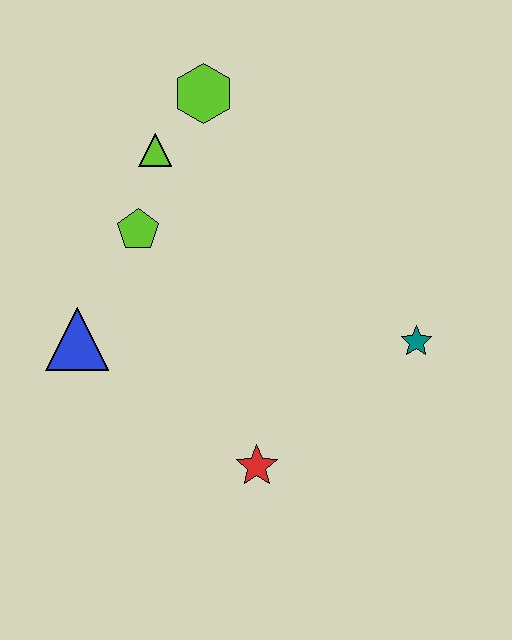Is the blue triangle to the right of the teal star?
No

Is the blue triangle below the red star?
No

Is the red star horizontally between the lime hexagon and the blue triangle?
No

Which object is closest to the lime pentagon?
The lime triangle is closest to the lime pentagon.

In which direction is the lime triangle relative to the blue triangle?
The lime triangle is above the blue triangle.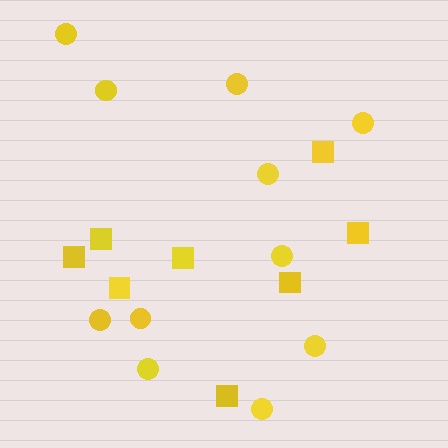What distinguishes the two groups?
There are 2 groups: one group of circles (11) and one group of squares (8).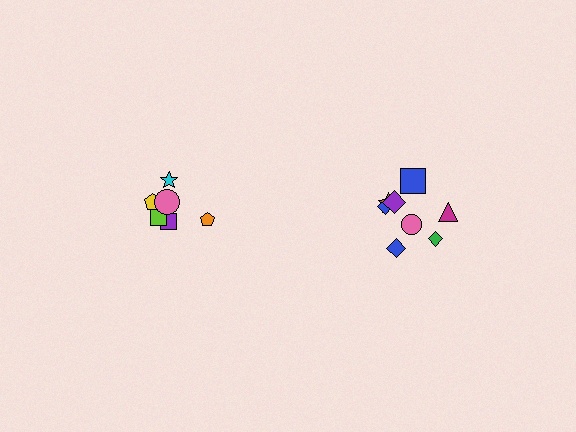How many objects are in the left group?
There are 6 objects.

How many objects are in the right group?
There are 8 objects.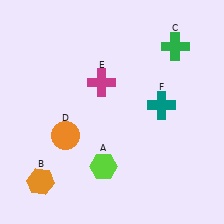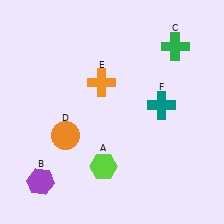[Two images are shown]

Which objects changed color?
B changed from orange to purple. E changed from magenta to orange.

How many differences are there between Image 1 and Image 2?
There are 2 differences between the two images.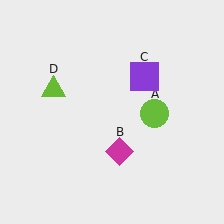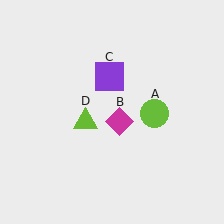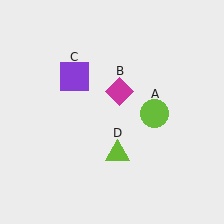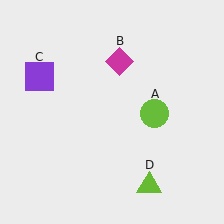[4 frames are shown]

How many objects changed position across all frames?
3 objects changed position: magenta diamond (object B), purple square (object C), lime triangle (object D).